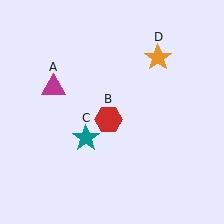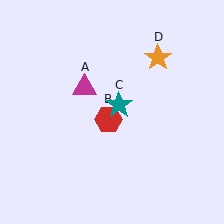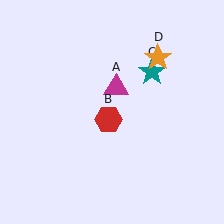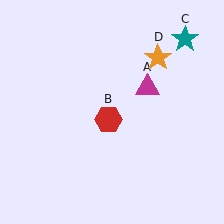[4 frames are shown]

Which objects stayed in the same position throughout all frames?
Red hexagon (object B) and orange star (object D) remained stationary.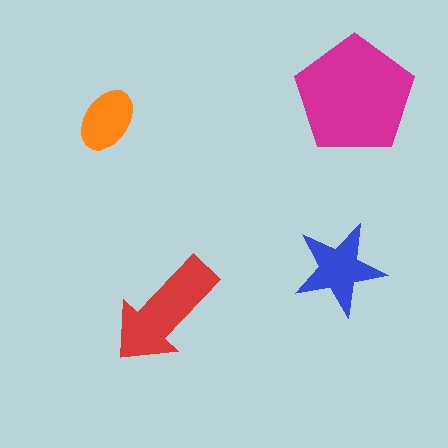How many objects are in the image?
There are 4 objects in the image.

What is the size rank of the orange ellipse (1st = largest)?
4th.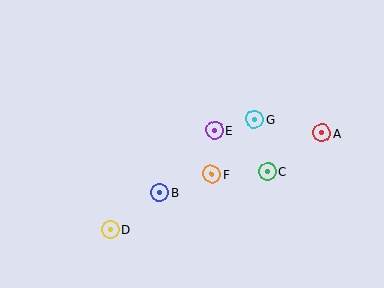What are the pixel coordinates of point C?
Point C is at (267, 171).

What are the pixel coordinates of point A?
Point A is at (322, 133).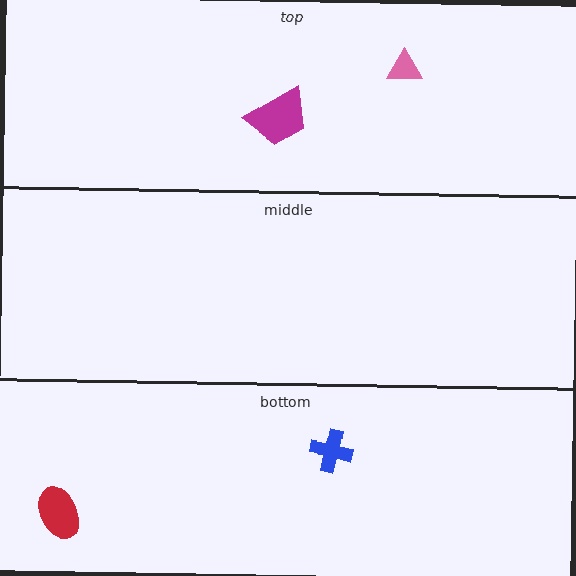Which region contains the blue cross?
The bottom region.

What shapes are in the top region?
The magenta trapezoid, the pink triangle.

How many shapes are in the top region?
2.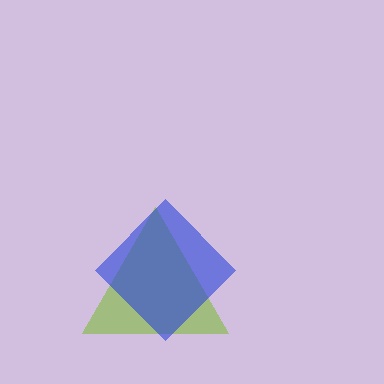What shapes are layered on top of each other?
The layered shapes are: a lime triangle, a blue diamond.